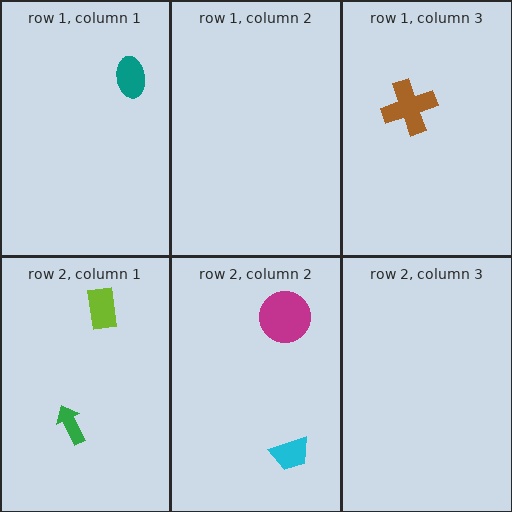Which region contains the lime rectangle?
The row 2, column 1 region.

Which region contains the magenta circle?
The row 2, column 2 region.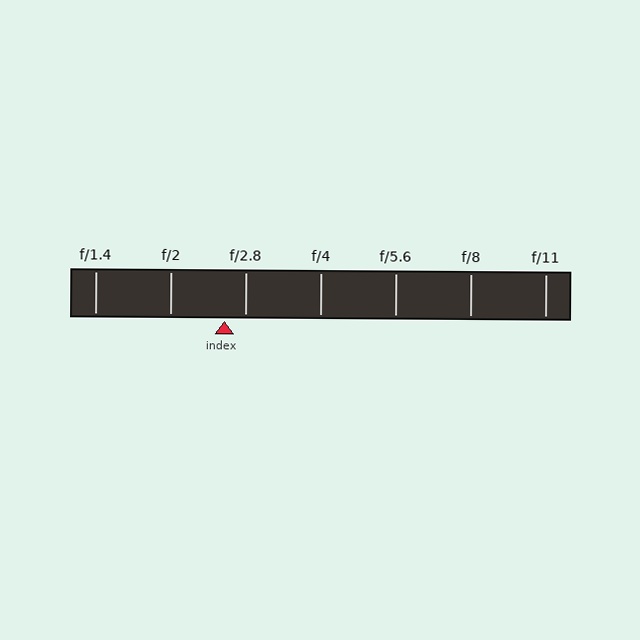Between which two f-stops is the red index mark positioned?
The index mark is between f/2 and f/2.8.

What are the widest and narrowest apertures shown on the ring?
The widest aperture shown is f/1.4 and the narrowest is f/11.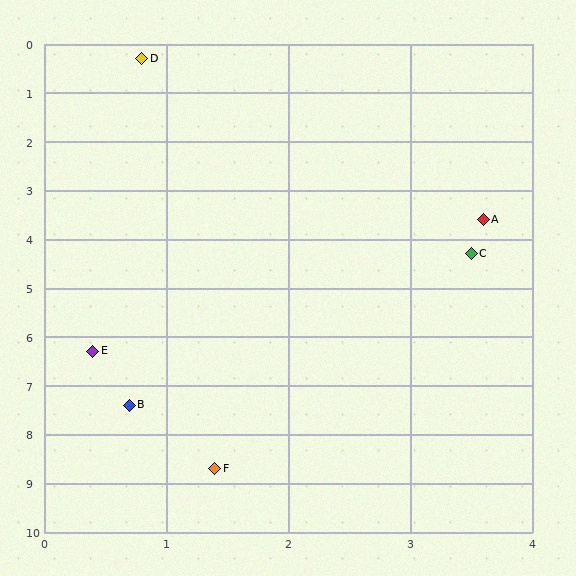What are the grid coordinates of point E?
Point E is at approximately (0.4, 6.3).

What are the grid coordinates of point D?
Point D is at approximately (0.8, 0.3).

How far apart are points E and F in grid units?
Points E and F are about 2.6 grid units apart.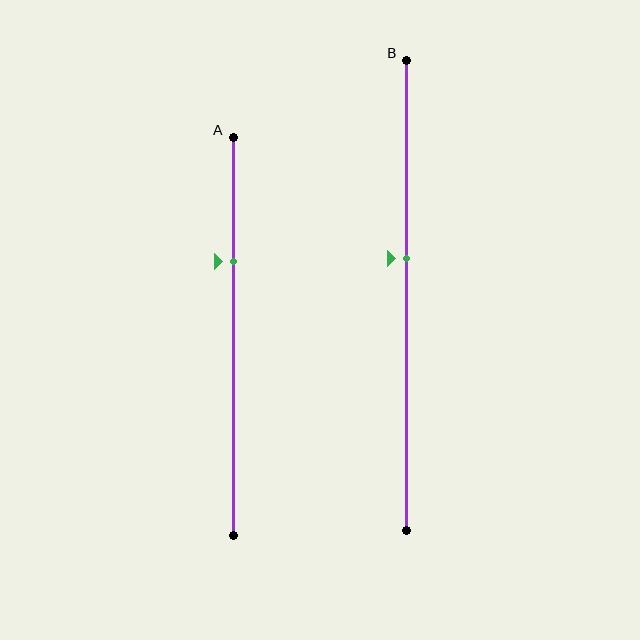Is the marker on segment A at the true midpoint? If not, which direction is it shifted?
No, the marker on segment A is shifted upward by about 19% of the segment length.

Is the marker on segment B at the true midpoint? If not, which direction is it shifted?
No, the marker on segment B is shifted upward by about 8% of the segment length.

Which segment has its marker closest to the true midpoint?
Segment B has its marker closest to the true midpoint.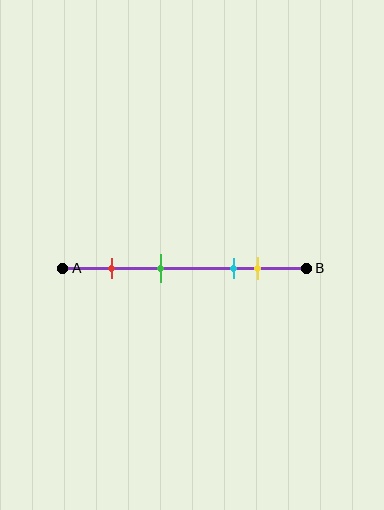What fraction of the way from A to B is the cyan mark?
The cyan mark is approximately 70% (0.7) of the way from A to B.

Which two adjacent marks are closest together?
The cyan and yellow marks are the closest adjacent pair.